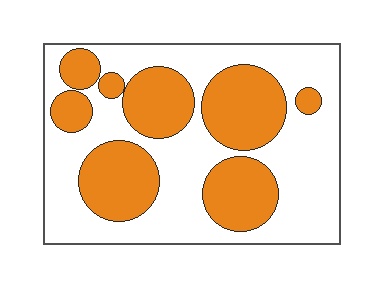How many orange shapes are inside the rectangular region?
8.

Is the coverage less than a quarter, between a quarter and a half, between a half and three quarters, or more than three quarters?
Between a quarter and a half.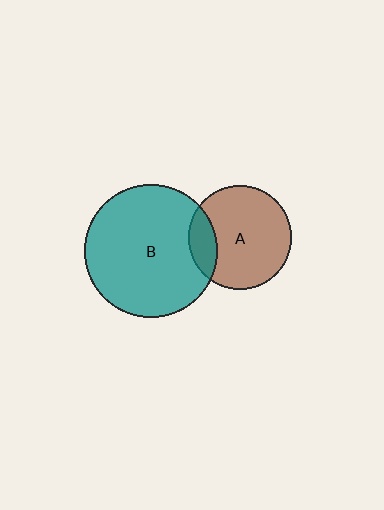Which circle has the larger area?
Circle B (teal).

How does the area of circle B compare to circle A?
Approximately 1.7 times.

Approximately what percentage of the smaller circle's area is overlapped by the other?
Approximately 20%.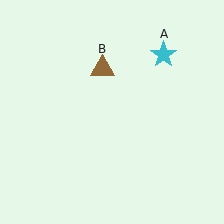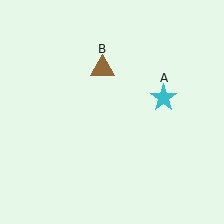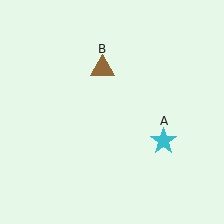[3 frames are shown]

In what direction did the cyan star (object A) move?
The cyan star (object A) moved down.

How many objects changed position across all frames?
1 object changed position: cyan star (object A).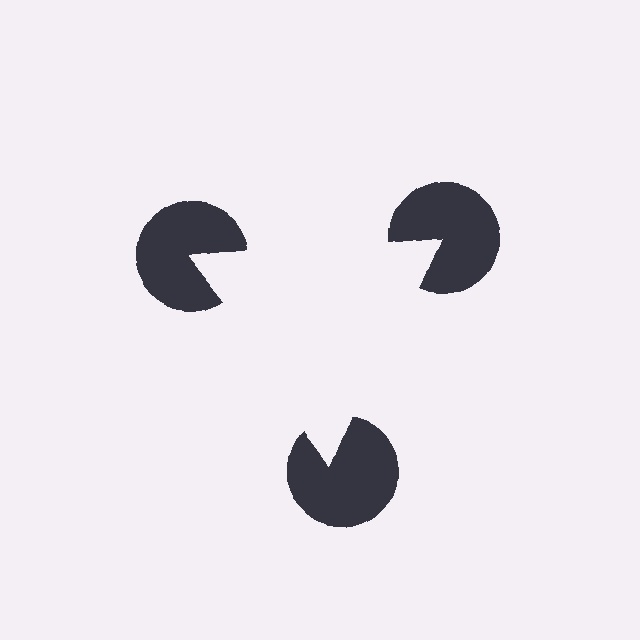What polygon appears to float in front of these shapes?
An illusory triangle — its edges are inferred from the aligned wedge cuts in the pac-man discs, not physically drawn.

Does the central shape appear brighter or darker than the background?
It typically appears slightly brighter than the background, even though no actual brightness change is drawn.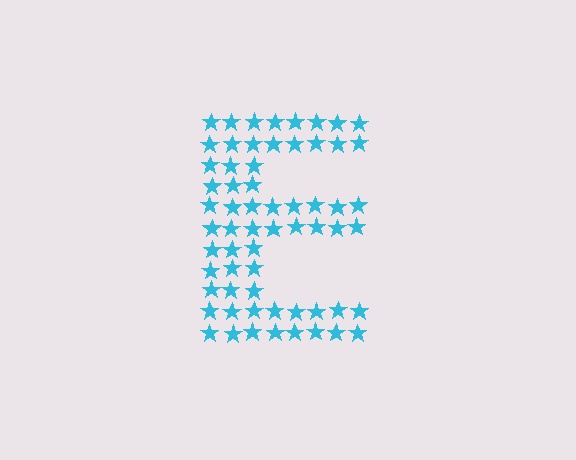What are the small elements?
The small elements are stars.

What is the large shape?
The large shape is the letter E.